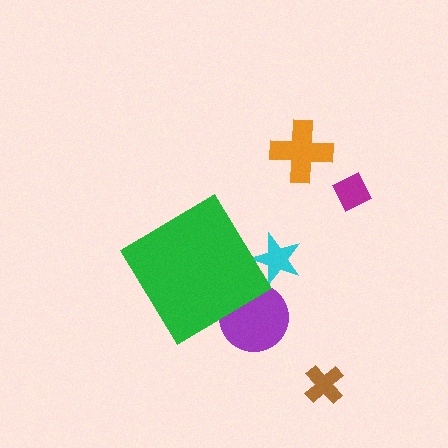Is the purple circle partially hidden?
Yes, the purple circle is partially hidden behind the green diamond.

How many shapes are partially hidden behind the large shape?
2 shapes are partially hidden.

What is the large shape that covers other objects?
A green diamond.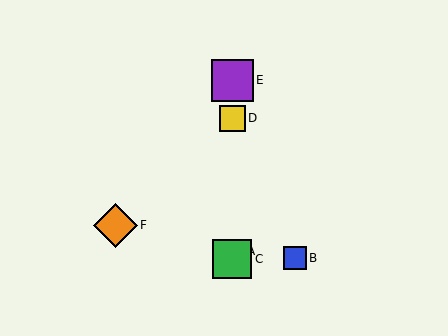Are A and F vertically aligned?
No, A is at x≈232 and F is at x≈115.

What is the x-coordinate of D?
Object D is at x≈232.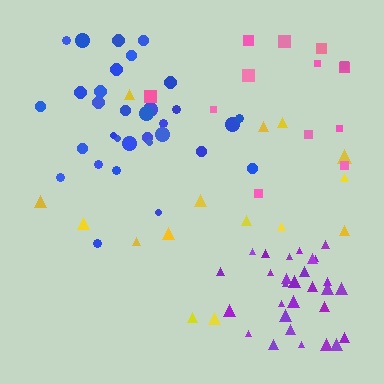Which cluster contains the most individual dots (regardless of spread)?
Blue (33).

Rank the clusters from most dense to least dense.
purple, blue, yellow, pink.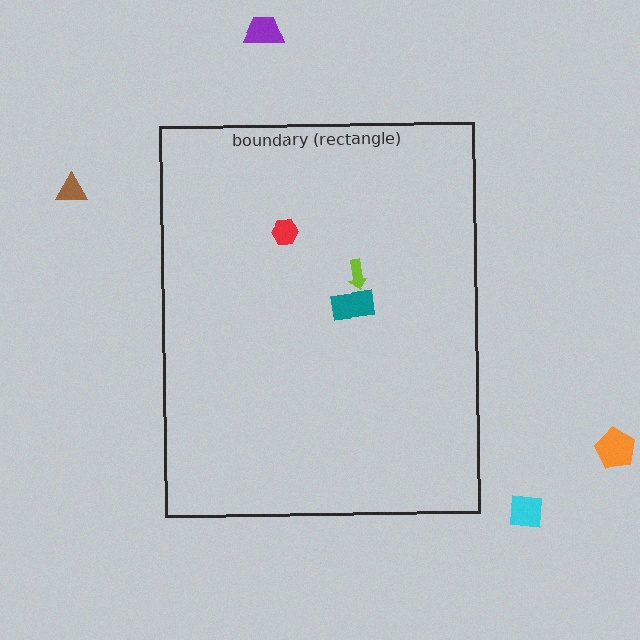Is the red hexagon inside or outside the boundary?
Inside.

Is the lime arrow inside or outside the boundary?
Inside.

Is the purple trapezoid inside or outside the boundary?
Outside.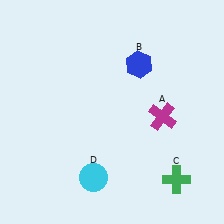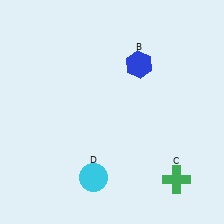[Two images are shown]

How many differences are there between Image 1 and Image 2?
There is 1 difference between the two images.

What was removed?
The magenta cross (A) was removed in Image 2.